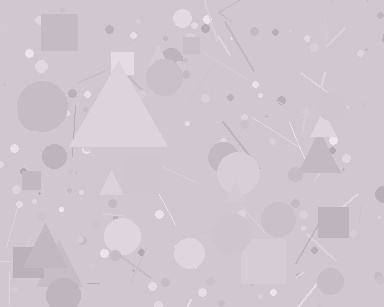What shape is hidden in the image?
A triangle is hidden in the image.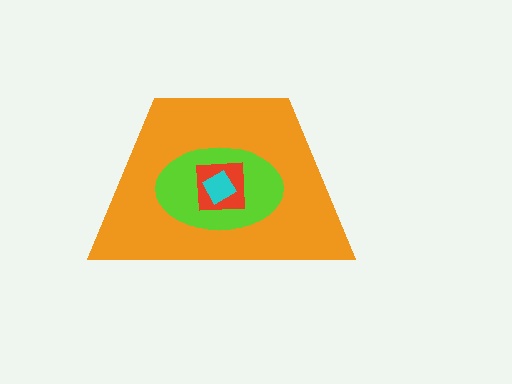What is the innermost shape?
The cyan diamond.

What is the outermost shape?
The orange trapezoid.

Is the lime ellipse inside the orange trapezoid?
Yes.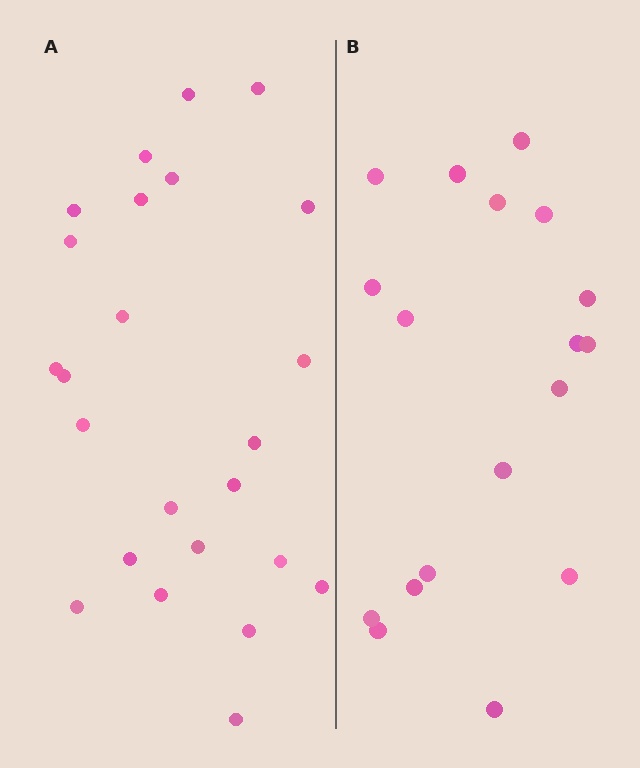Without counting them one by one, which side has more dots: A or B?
Region A (the left region) has more dots.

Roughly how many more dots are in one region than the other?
Region A has about 6 more dots than region B.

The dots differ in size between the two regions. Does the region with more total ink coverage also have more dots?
No. Region B has more total ink coverage because its dots are larger, but region A actually contains more individual dots. Total area can be misleading — the number of items is what matters here.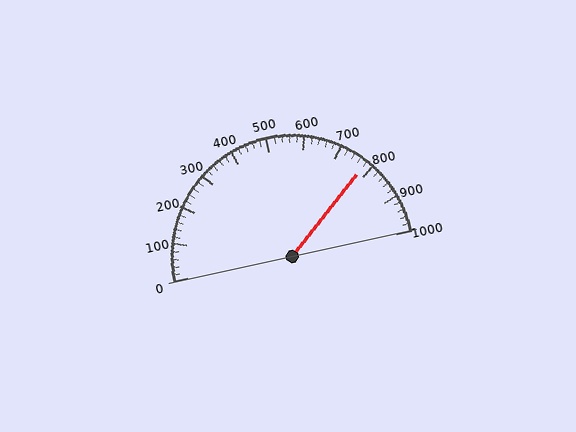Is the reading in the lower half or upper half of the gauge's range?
The reading is in the upper half of the range (0 to 1000).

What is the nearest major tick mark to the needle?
The nearest major tick mark is 800.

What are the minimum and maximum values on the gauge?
The gauge ranges from 0 to 1000.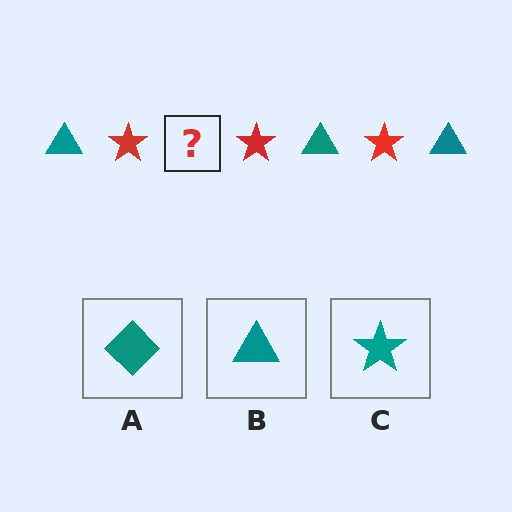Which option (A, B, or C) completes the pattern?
B.